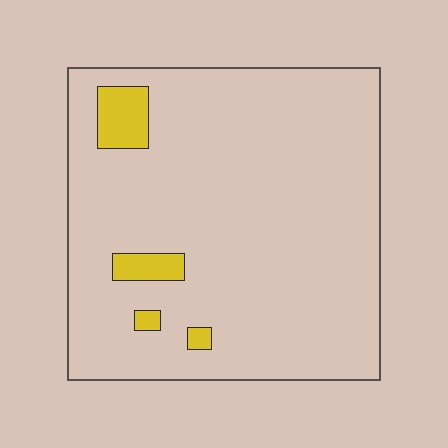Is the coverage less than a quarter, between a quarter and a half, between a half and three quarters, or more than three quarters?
Less than a quarter.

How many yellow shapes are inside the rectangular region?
4.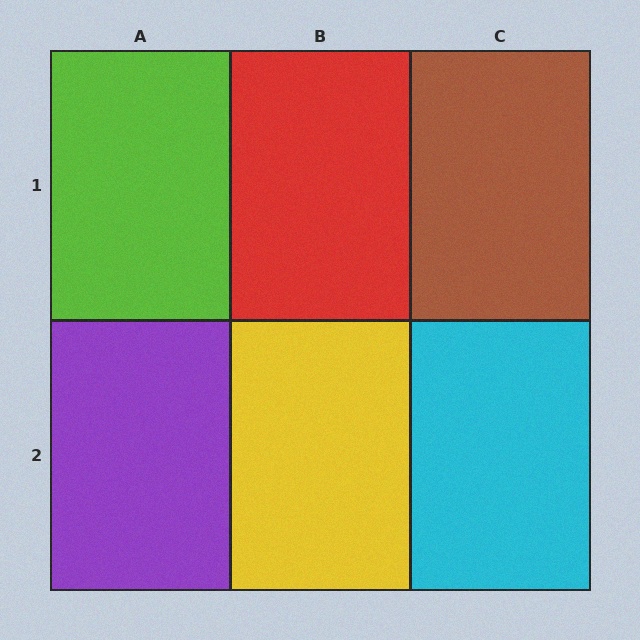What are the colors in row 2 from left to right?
Purple, yellow, cyan.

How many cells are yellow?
1 cell is yellow.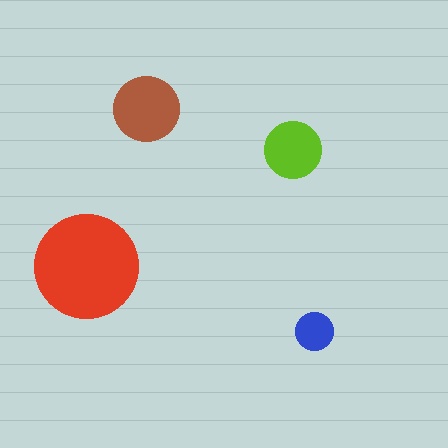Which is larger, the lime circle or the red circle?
The red one.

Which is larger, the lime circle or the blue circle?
The lime one.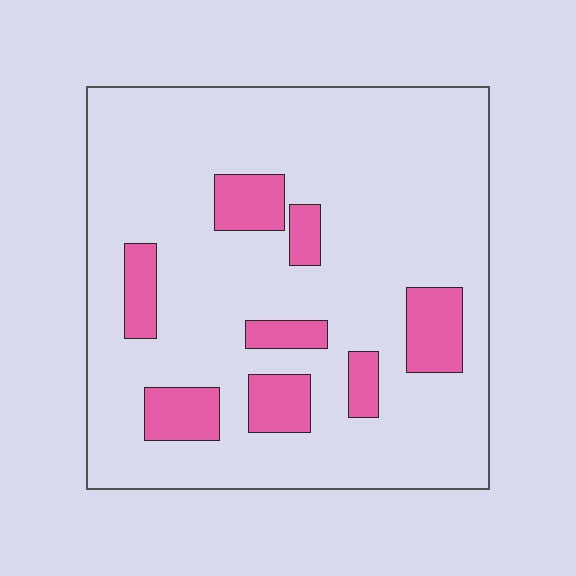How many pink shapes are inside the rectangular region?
8.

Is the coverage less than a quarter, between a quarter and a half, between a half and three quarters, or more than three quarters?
Less than a quarter.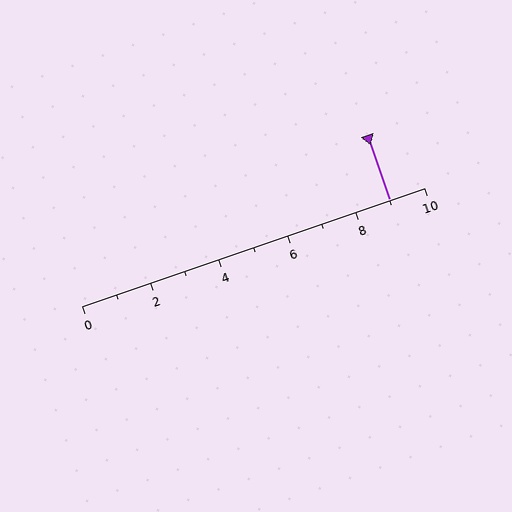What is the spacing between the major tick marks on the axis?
The major ticks are spaced 2 apart.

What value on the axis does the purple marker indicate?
The marker indicates approximately 9.